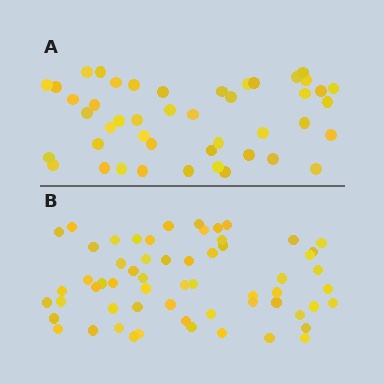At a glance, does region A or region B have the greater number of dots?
Region B (the bottom region) has more dots.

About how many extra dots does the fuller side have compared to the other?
Region B has approximately 15 more dots than region A.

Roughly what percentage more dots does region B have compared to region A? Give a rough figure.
About 35% more.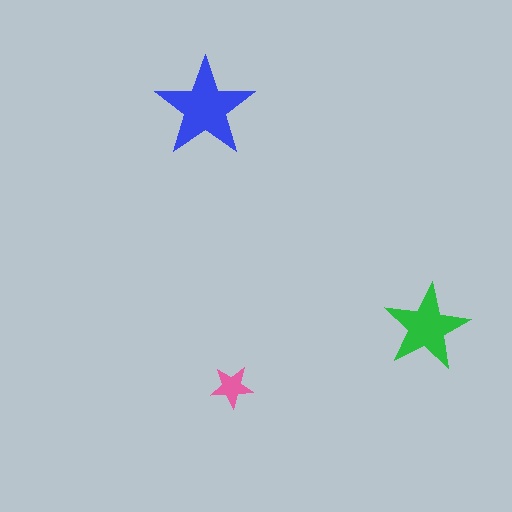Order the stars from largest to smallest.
the blue one, the green one, the pink one.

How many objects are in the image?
There are 3 objects in the image.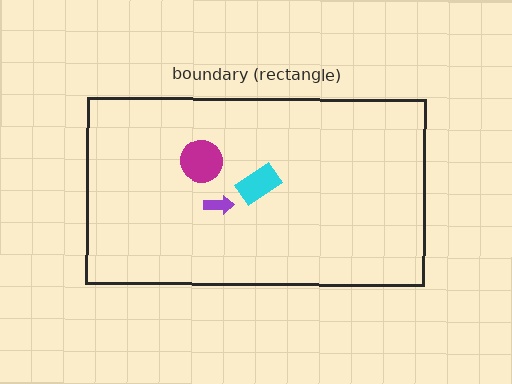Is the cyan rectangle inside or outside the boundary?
Inside.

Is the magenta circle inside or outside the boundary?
Inside.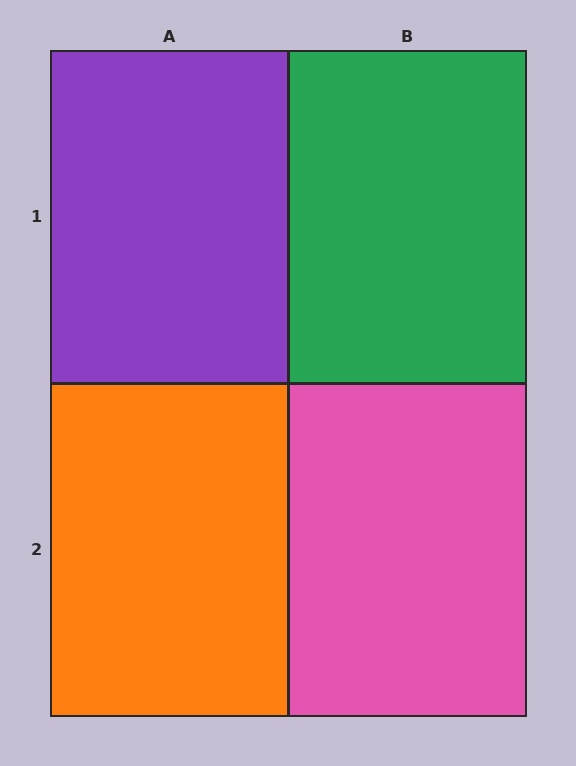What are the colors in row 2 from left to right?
Orange, pink.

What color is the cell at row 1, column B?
Green.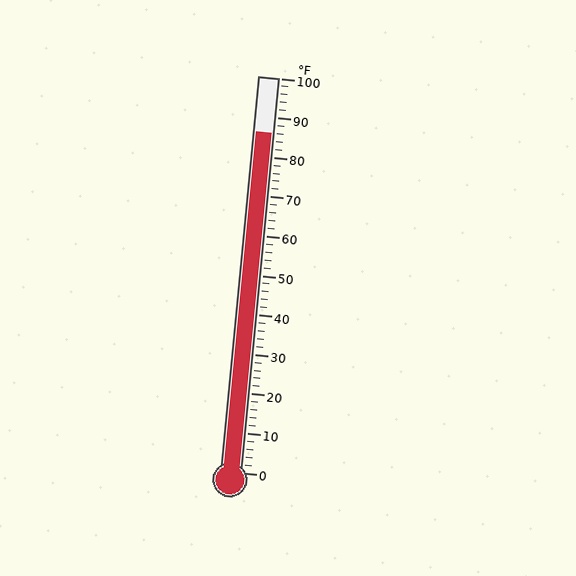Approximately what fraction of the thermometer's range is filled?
The thermometer is filled to approximately 85% of its range.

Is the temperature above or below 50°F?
The temperature is above 50°F.